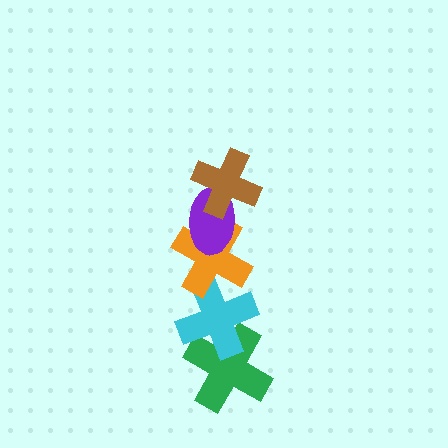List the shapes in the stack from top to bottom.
From top to bottom: the brown cross, the purple ellipse, the orange cross, the cyan cross, the green cross.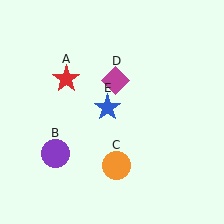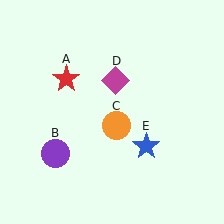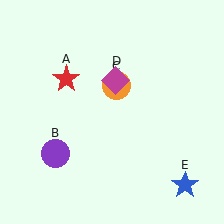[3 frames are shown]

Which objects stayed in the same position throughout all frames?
Red star (object A) and purple circle (object B) and magenta diamond (object D) remained stationary.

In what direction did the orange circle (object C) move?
The orange circle (object C) moved up.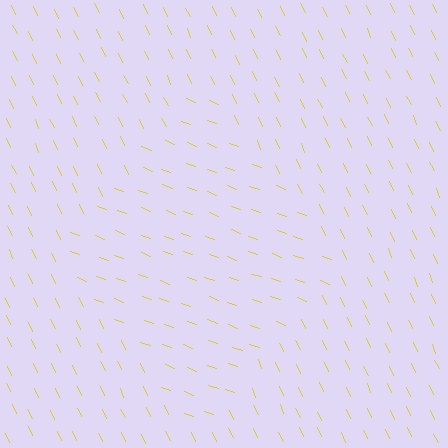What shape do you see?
I see a diamond.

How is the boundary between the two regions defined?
The boundary is defined purely by a change in line orientation (approximately 45 degrees difference). All lines are the same color and thickness.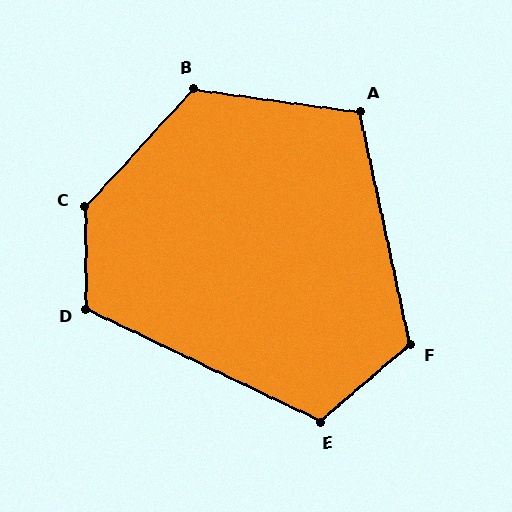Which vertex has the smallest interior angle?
A, at approximately 110 degrees.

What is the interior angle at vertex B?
Approximately 125 degrees (obtuse).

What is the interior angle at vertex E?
Approximately 114 degrees (obtuse).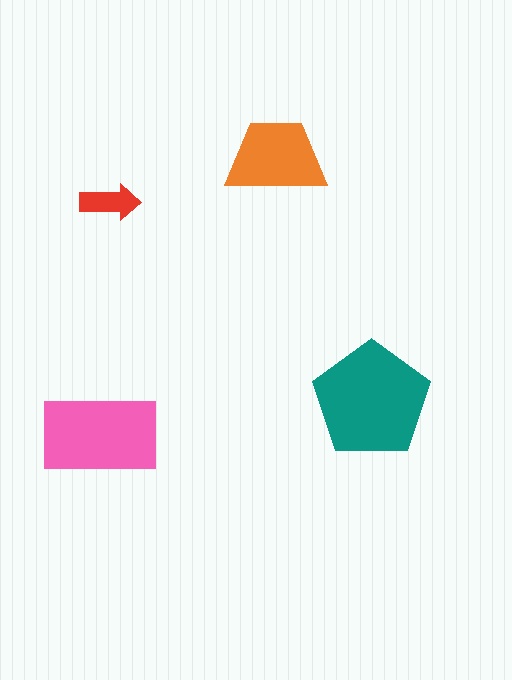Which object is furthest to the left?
The pink rectangle is leftmost.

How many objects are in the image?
There are 4 objects in the image.